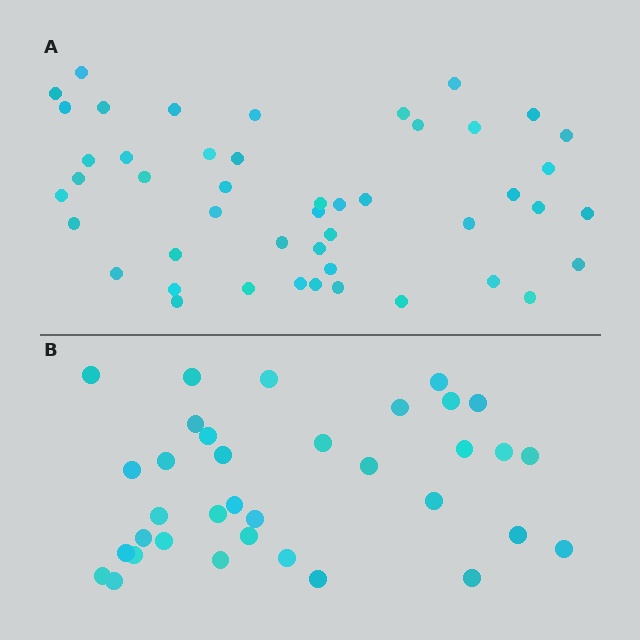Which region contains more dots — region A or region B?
Region A (the top region) has more dots.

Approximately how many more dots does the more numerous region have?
Region A has roughly 12 or so more dots than region B.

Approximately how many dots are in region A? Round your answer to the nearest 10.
About 50 dots. (The exact count is 47, which rounds to 50.)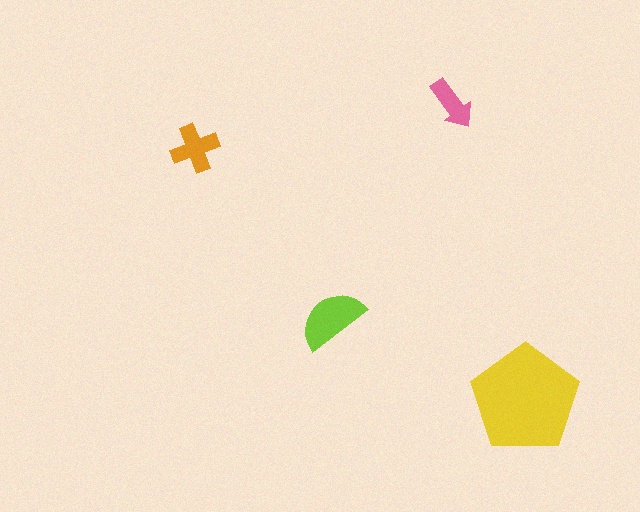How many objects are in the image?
There are 4 objects in the image.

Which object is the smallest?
The pink arrow.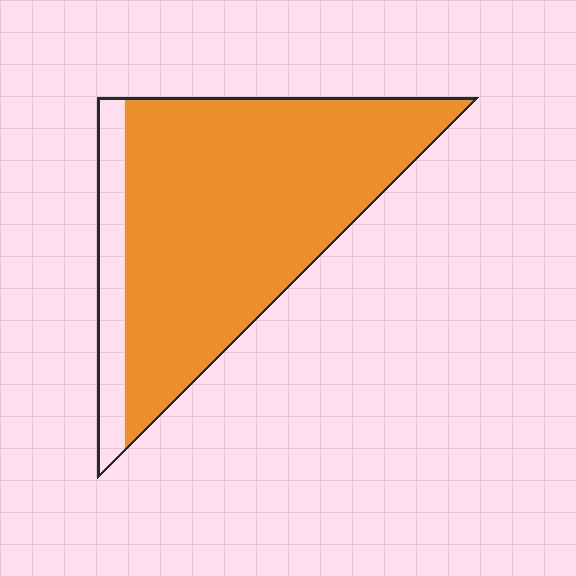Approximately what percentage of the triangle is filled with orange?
Approximately 85%.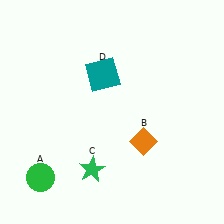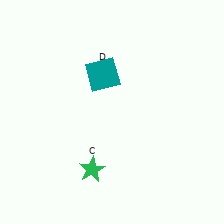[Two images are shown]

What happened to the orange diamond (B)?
The orange diamond (B) was removed in Image 2. It was in the bottom-right area of Image 1.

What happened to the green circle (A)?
The green circle (A) was removed in Image 2. It was in the bottom-left area of Image 1.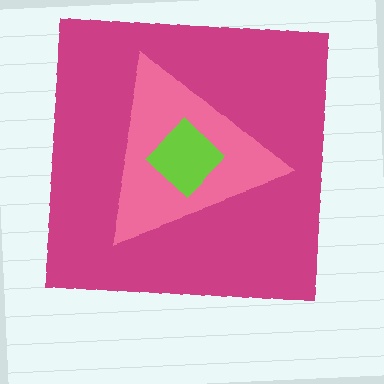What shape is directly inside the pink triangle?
The lime diamond.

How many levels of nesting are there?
3.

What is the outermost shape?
The magenta square.